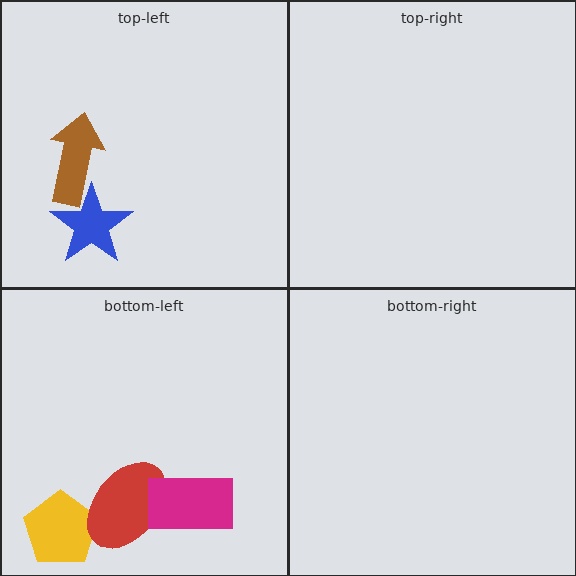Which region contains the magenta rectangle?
The bottom-left region.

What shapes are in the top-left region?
The blue star, the brown arrow.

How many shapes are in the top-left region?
2.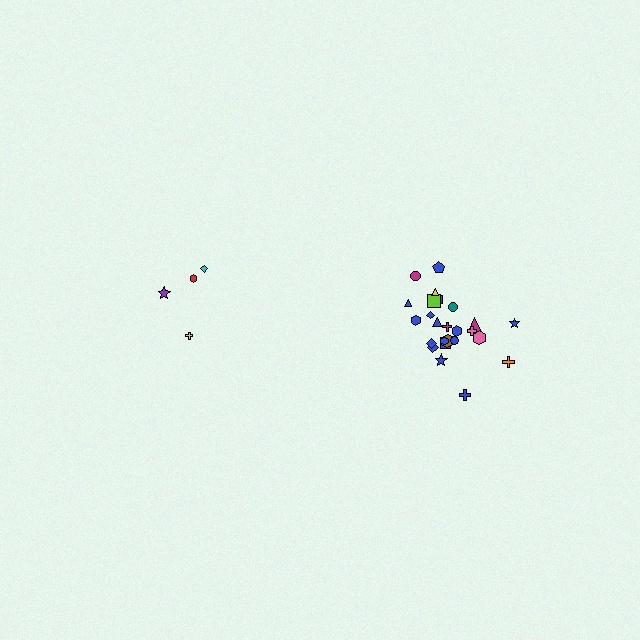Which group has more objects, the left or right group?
The right group.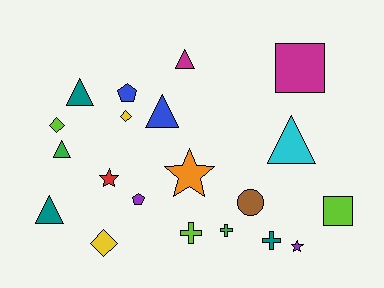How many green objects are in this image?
There are 2 green objects.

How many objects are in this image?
There are 20 objects.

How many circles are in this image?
There is 1 circle.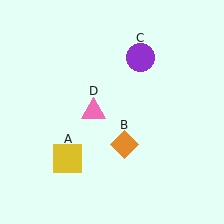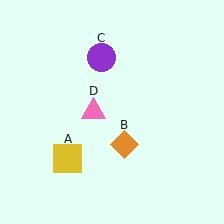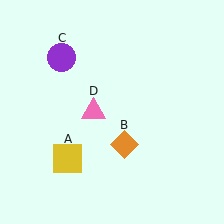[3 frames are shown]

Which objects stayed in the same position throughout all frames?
Yellow square (object A) and orange diamond (object B) and pink triangle (object D) remained stationary.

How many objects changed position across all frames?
1 object changed position: purple circle (object C).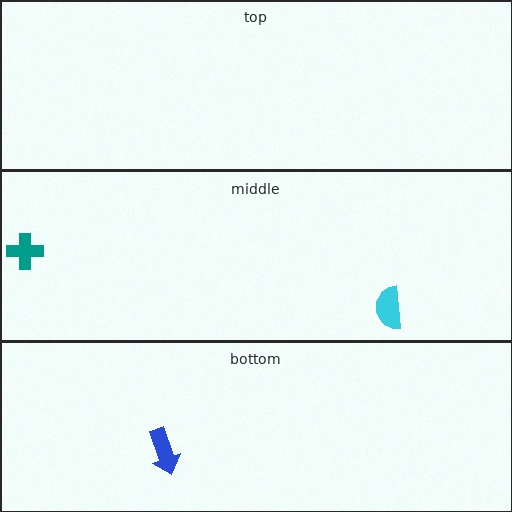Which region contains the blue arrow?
The bottom region.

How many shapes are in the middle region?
2.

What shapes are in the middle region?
The cyan semicircle, the teal cross.